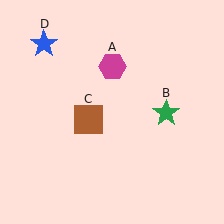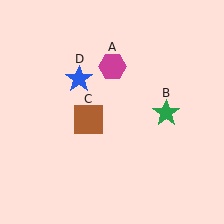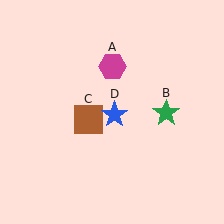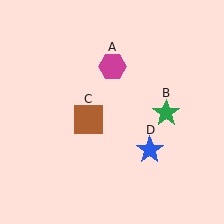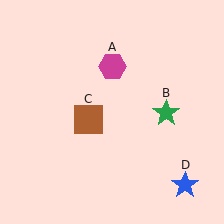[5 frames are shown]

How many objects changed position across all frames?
1 object changed position: blue star (object D).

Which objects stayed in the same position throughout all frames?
Magenta hexagon (object A) and green star (object B) and brown square (object C) remained stationary.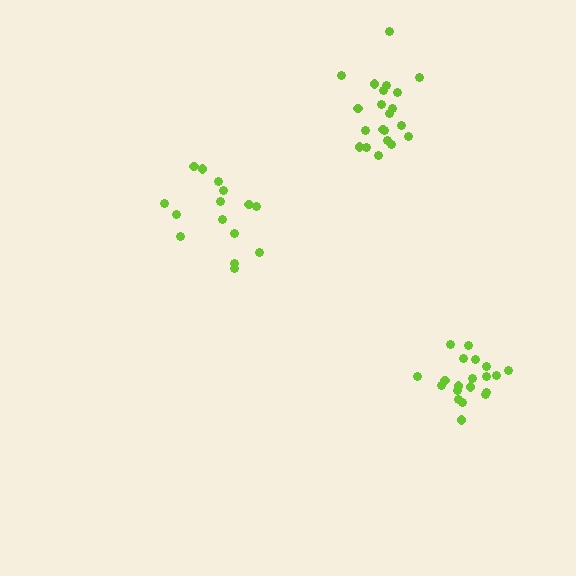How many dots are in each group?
Group 1: 21 dots, Group 2: 20 dots, Group 3: 16 dots (57 total).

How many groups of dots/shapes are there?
There are 3 groups.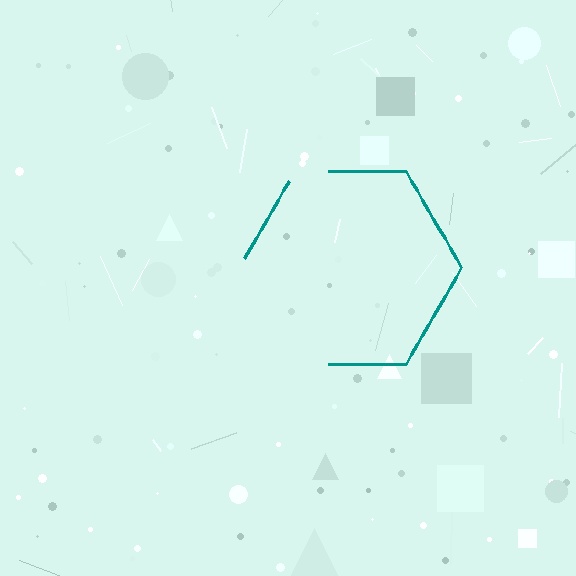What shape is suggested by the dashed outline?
The dashed outline suggests a hexagon.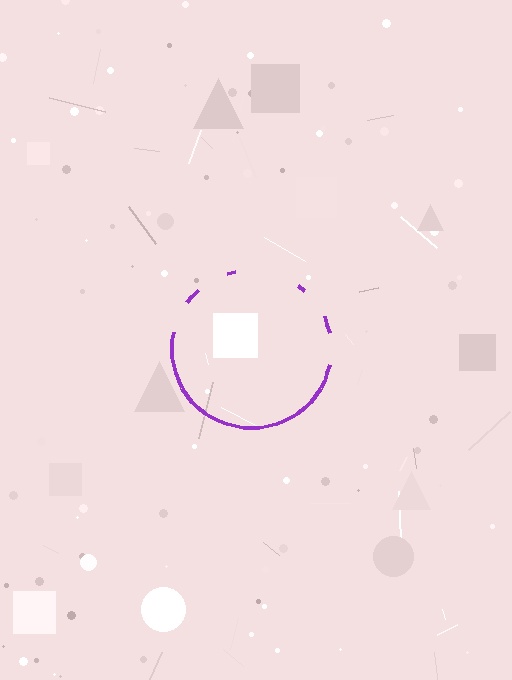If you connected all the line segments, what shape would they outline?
They would outline a circle.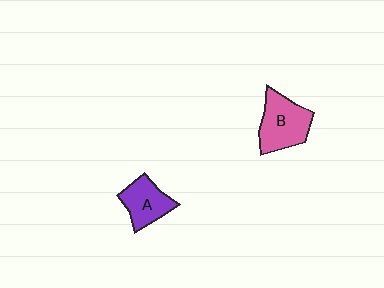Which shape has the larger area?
Shape B (pink).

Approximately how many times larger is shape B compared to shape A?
Approximately 1.3 times.